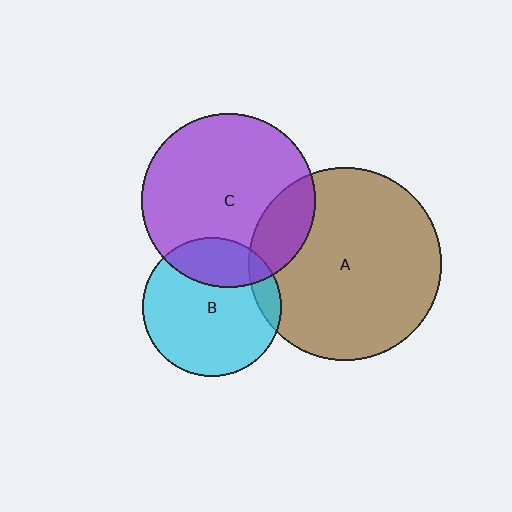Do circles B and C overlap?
Yes.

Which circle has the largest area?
Circle A (brown).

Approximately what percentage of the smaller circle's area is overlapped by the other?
Approximately 25%.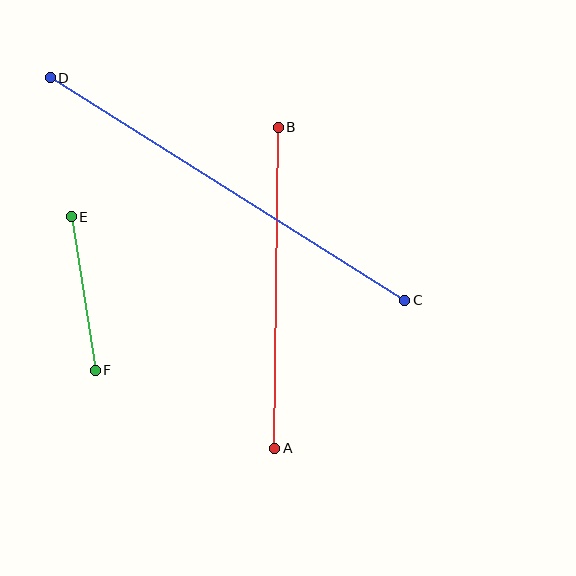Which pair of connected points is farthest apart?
Points C and D are farthest apart.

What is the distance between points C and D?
The distance is approximately 418 pixels.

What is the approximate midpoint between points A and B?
The midpoint is at approximately (277, 288) pixels.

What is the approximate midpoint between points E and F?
The midpoint is at approximately (83, 294) pixels.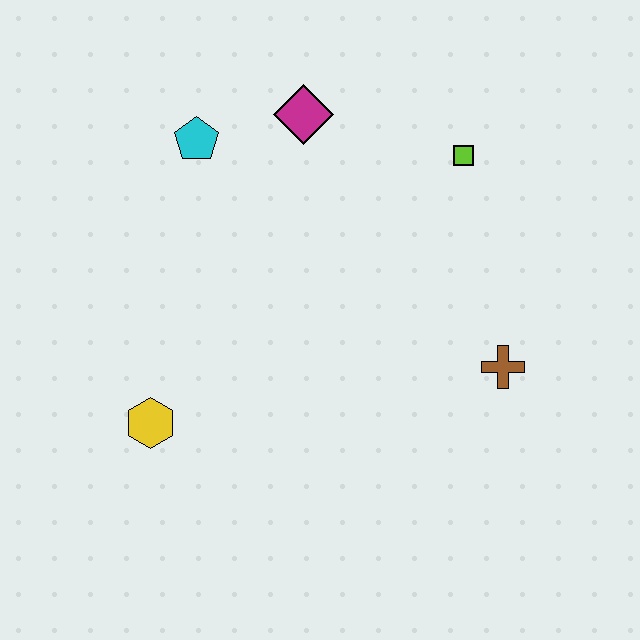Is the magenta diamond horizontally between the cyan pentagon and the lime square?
Yes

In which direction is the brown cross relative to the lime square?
The brown cross is below the lime square.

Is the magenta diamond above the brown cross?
Yes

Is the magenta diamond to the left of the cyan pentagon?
No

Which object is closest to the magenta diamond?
The cyan pentagon is closest to the magenta diamond.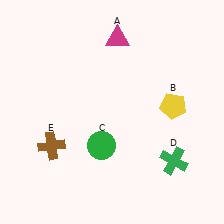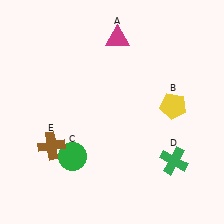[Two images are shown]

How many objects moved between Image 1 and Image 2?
1 object moved between the two images.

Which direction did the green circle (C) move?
The green circle (C) moved left.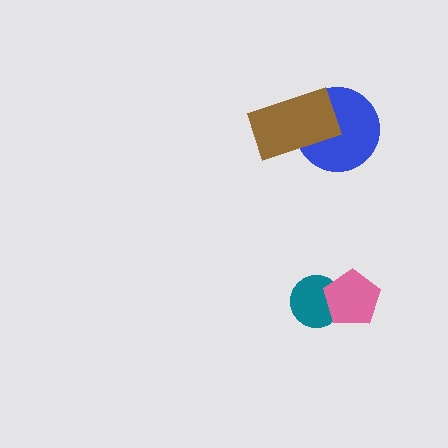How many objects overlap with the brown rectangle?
1 object overlaps with the brown rectangle.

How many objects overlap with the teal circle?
1 object overlaps with the teal circle.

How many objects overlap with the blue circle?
1 object overlaps with the blue circle.